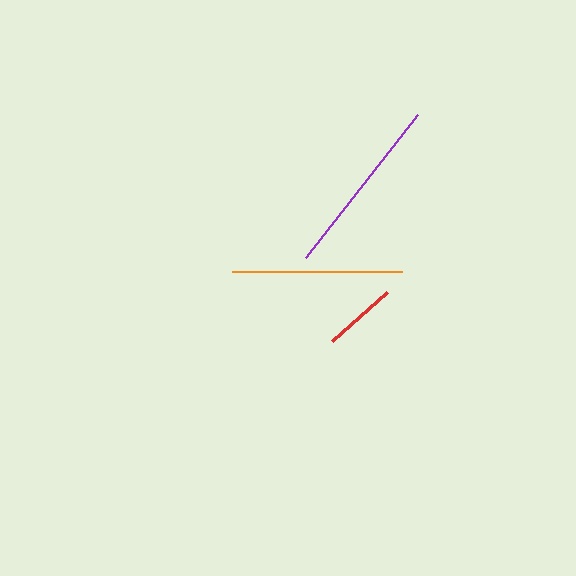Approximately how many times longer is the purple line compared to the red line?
The purple line is approximately 2.5 times the length of the red line.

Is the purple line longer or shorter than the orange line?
The purple line is longer than the orange line.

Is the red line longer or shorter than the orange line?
The orange line is longer than the red line.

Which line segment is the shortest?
The red line is the shortest at approximately 73 pixels.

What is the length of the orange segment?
The orange segment is approximately 170 pixels long.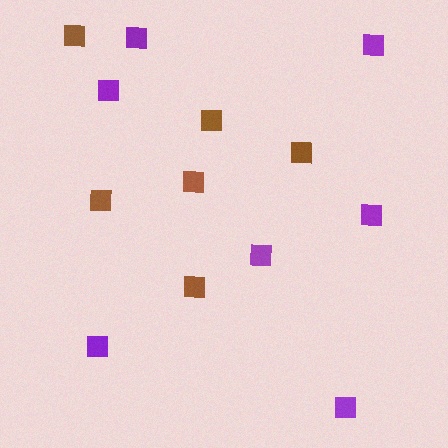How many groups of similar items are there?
There are 2 groups: one group of purple squares (7) and one group of brown squares (6).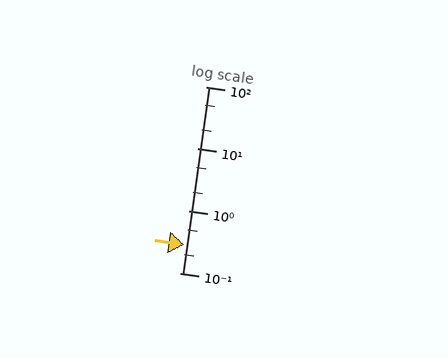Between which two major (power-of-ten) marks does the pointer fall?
The pointer is between 0.1 and 1.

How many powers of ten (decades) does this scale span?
The scale spans 3 decades, from 0.1 to 100.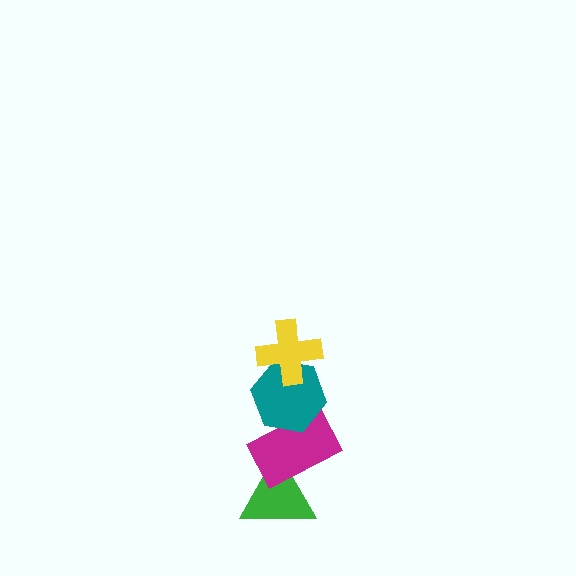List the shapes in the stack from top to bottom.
From top to bottom: the yellow cross, the teal hexagon, the magenta rectangle, the green triangle.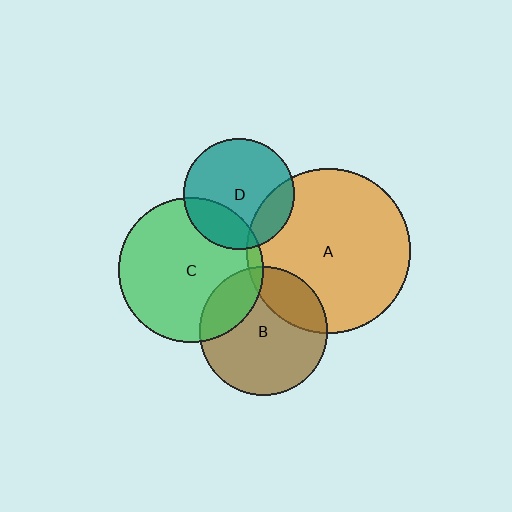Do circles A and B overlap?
Yes.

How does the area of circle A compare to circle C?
Approximately 1.3 times.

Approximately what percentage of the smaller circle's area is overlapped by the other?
Approximately 25%.